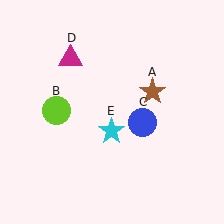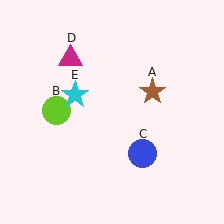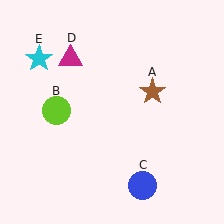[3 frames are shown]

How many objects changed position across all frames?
2 objects changed position: blue circle (object C), cyan star (object E).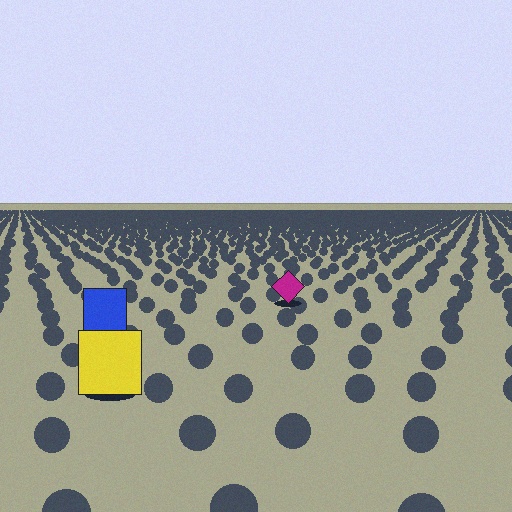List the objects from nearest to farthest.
From nearest to farthest: the yellow square, the blue square, the magenta diamond.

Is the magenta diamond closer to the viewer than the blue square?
No. The blue square is closer — you can tell from the texture gradient: the ground texture is coarser near it.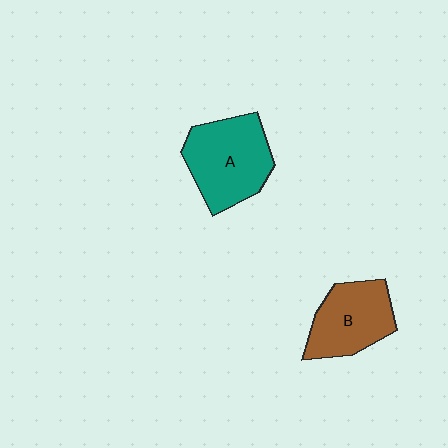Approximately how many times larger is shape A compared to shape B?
Approximately 1.2 times.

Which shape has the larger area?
Shape A (teal).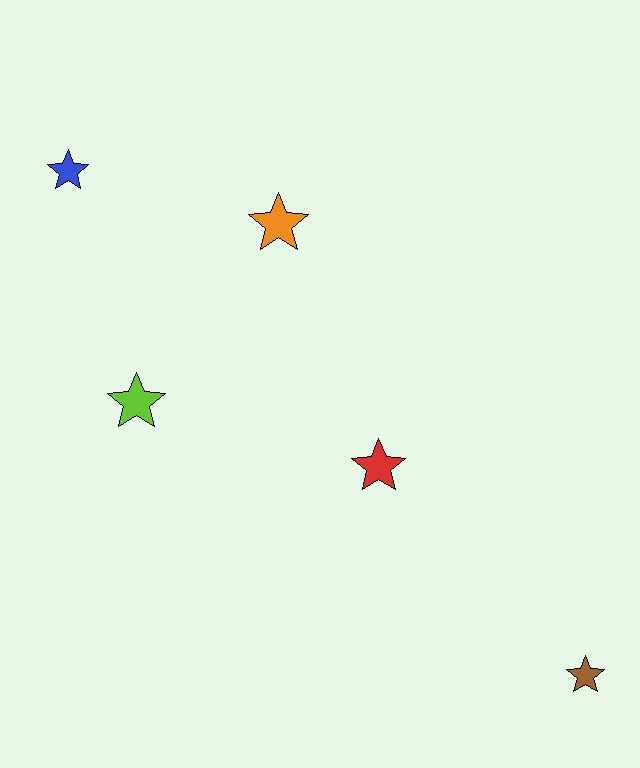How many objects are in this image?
There are 5 objects.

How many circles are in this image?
There are no circles.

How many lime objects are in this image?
There is 1 lime object.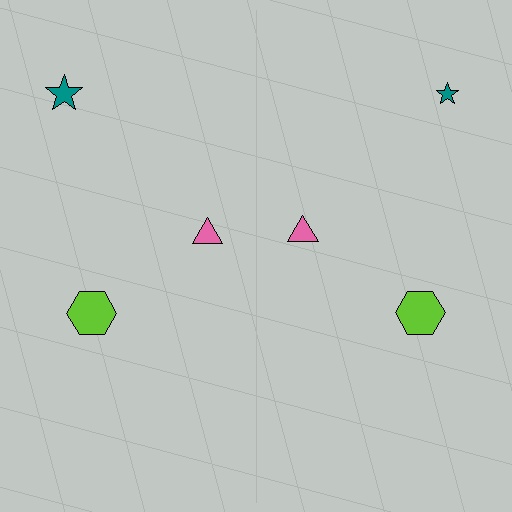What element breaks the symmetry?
The teal star on the right side has a different size than its mirror counterpart.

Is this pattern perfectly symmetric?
No, the pattern is not perfectly symmetric. The teal star on the right side has a different size than its mirror counterpart.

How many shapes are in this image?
There are 6 shapes in this image.